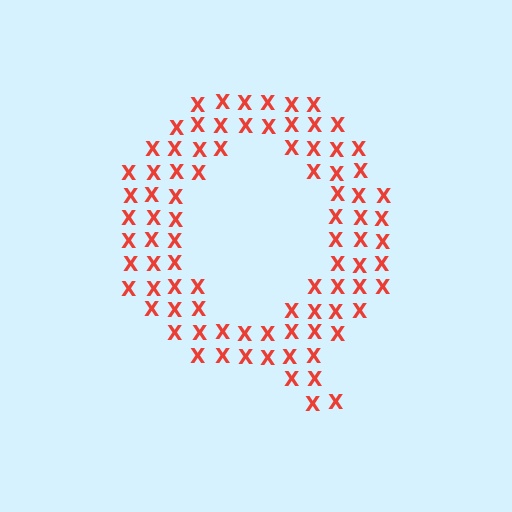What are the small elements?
The small elements are letter X's.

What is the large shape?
The large shape is the letter Q.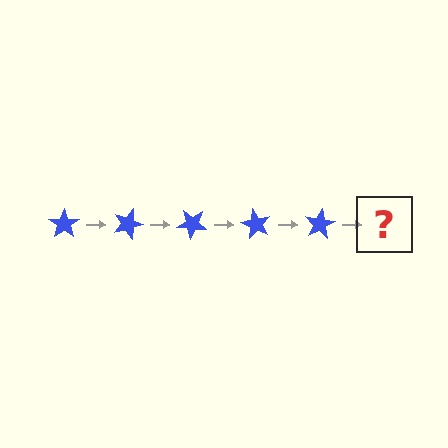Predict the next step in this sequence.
The next step is a blue star rotated 100 degrees.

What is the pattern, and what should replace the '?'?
The pattern is that the star rotates 20 degrees each step. The '?' should be a blue star rotated 100 degrees.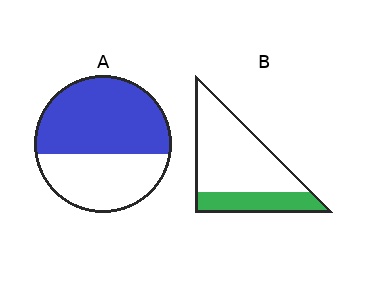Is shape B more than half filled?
No.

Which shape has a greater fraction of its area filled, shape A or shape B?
Shape A.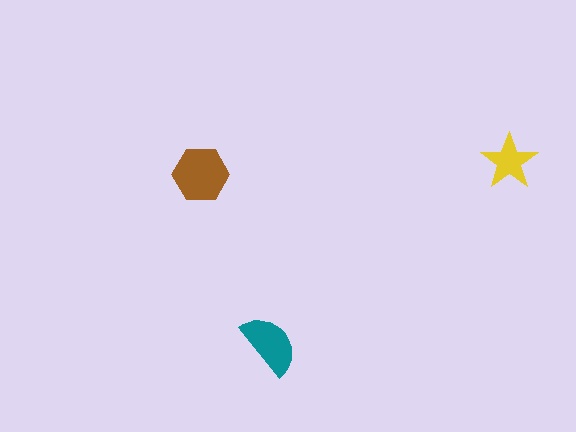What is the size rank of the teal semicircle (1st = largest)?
2nd.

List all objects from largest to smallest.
The brown hexagon, the teal semicircle, the yellow star.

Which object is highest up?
The yellow star is topmost.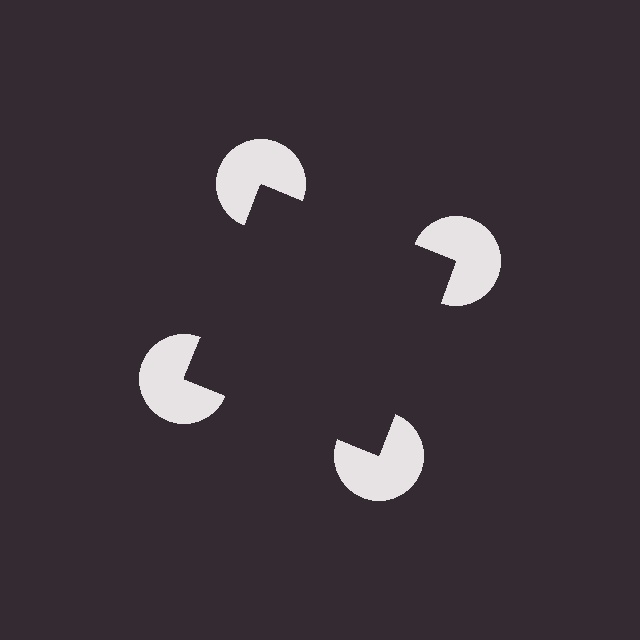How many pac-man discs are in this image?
There are 4 — one at each vertex of the illusory square.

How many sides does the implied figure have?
4 sides.